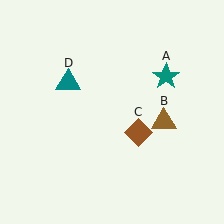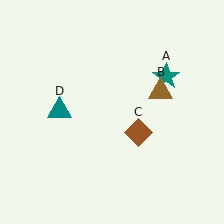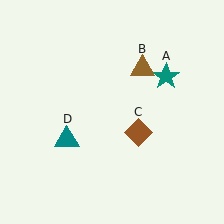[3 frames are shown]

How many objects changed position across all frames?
2 objects changed position: brown triangle (object B), teal triangle (object D).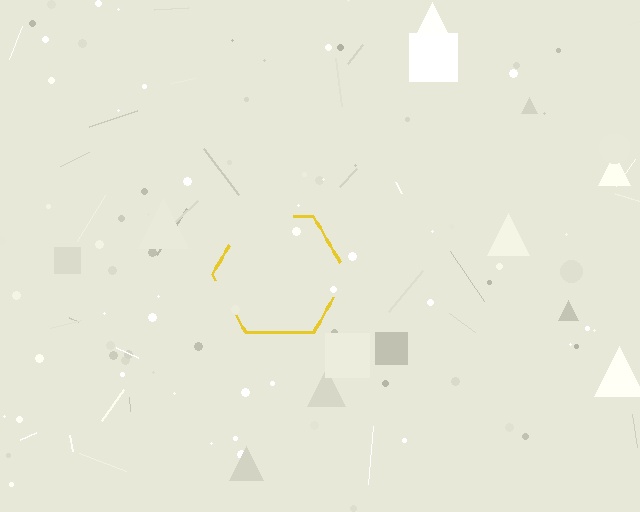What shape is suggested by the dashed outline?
The dashed outline suggests a hexagon.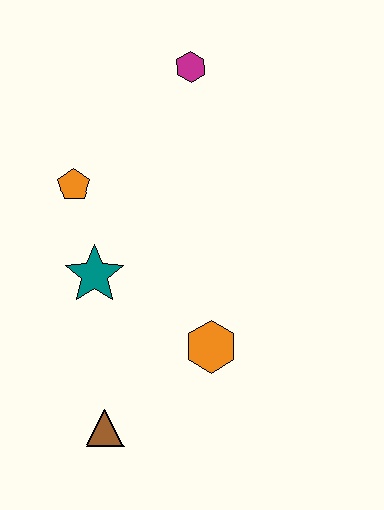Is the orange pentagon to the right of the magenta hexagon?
No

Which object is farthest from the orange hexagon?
The magenta hexagon is farthest from the orange hexagon.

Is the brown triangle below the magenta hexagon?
Yes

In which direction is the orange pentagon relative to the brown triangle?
The orange pentagon is above the brown triangle.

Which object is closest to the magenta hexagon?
The orange pentagon is closest to the magenta hexagon.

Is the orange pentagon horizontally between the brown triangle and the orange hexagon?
No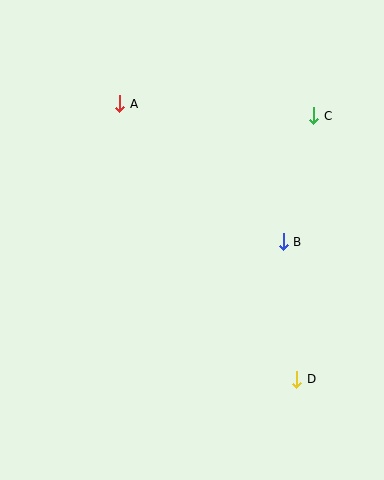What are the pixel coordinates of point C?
Point C is at (314, 116).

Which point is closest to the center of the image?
Point B at (283, 242) is closest to the center.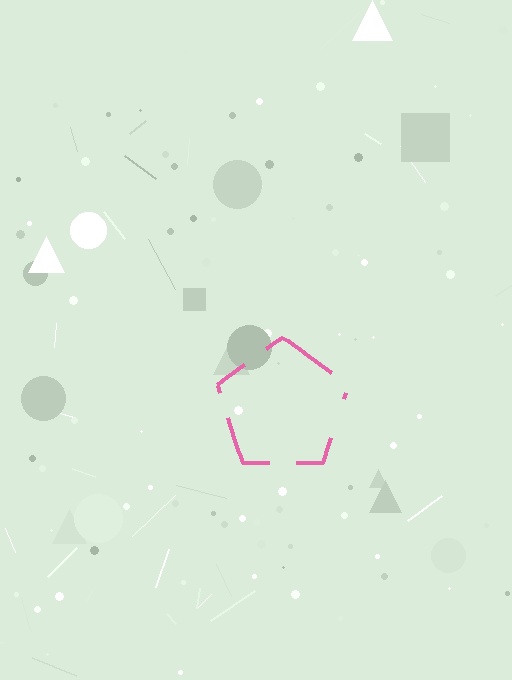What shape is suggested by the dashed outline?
The dashed outline suggests a pentagon.